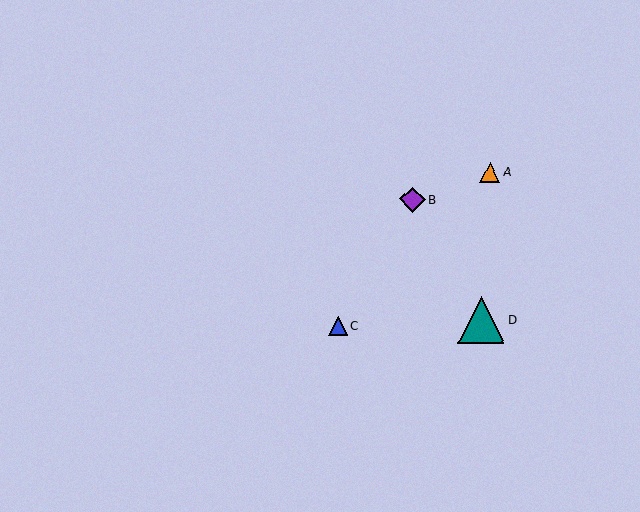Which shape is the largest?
The teal triangle (labeled D) is the largest.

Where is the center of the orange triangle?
The center of the orange triangle is at (490, 172).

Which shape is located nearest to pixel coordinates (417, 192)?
The purple diamond (labeled B) at (413, 199) is nearest to that location.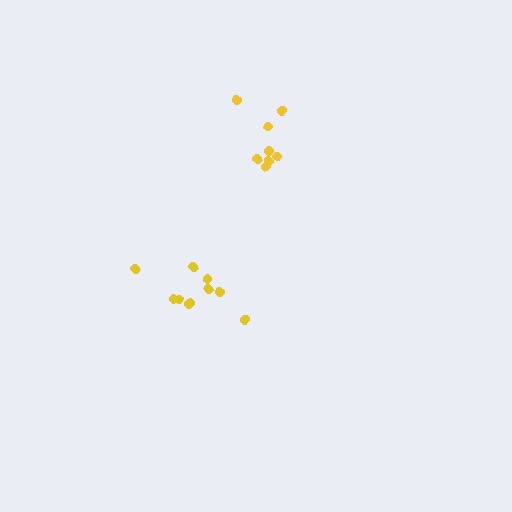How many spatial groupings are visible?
There are 2 spatial groupings.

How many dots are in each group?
Group 1: 10 dots, Group 2: 8 dots (18 total).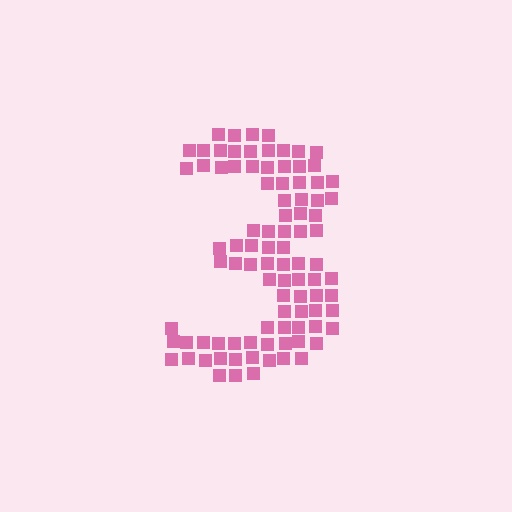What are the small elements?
The small elements are squares.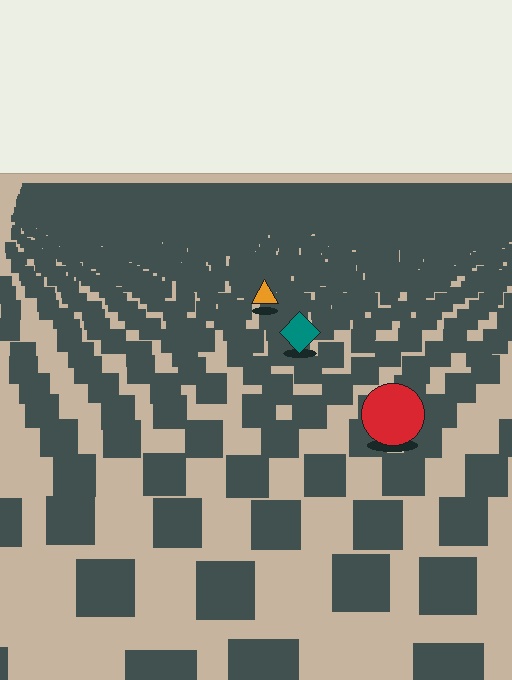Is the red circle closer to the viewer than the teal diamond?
Yes. The red circle is closer — you can tell from the texture gradient: the ground texture is coarser near it.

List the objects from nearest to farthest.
From nearest to farthest: the red circle, the teal diamond, the orange triangle.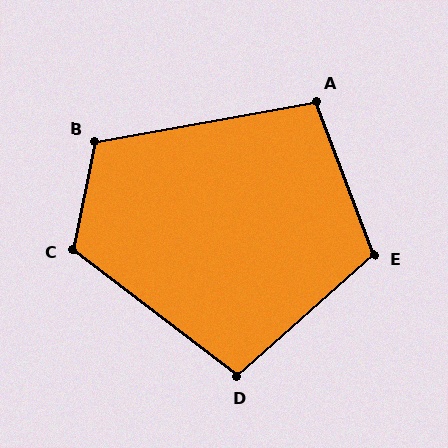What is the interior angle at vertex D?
Approximately 101 degrees (obtuse).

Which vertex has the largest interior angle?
C, at approximately 116 degrees.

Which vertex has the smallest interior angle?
A, at approximately 100 degrees.